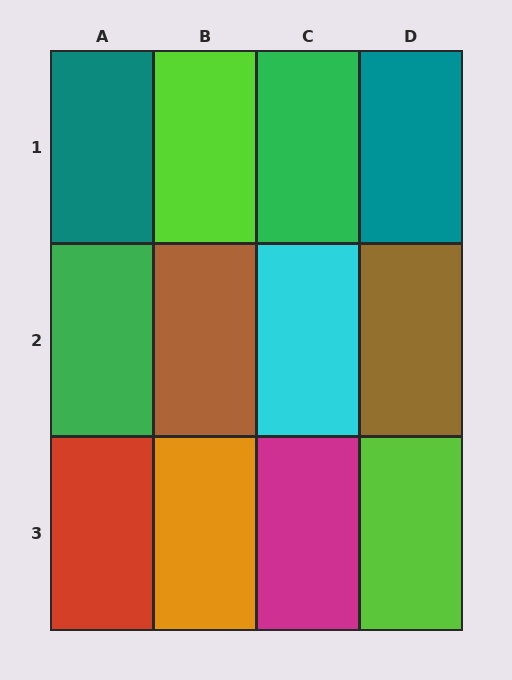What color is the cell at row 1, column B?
Lime.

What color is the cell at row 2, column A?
Green.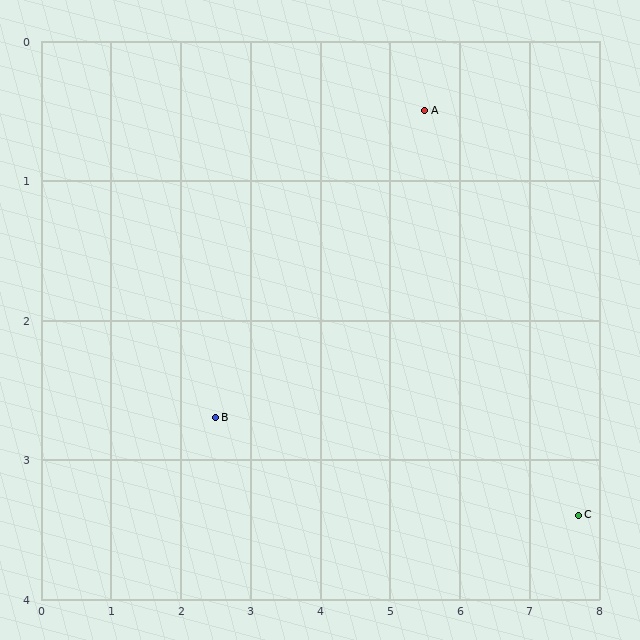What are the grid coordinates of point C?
Point C is at approximately (7.7, 3.4).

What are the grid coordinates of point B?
Point B is at approximately (2.5, 2.7).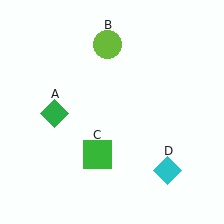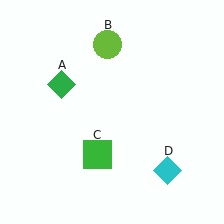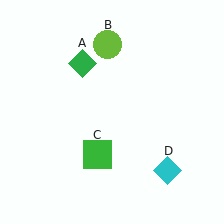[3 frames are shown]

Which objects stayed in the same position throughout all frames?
Lime circle (object B) and green square (object C) and cyan diamond (object D) remained stationary.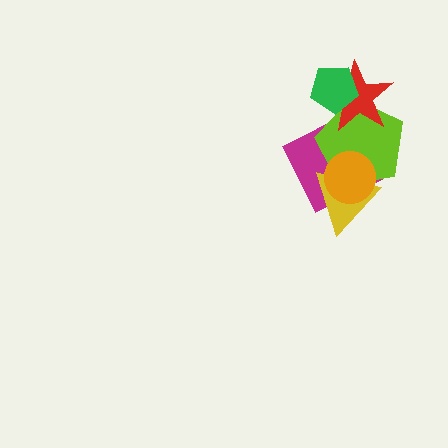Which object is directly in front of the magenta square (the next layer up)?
The yellow triangle is directly in front of the magenta square.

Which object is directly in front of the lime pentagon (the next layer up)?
The orange circle is directly in front of the lime pentagon.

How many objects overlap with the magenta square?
3 objects overlap with the magenta square.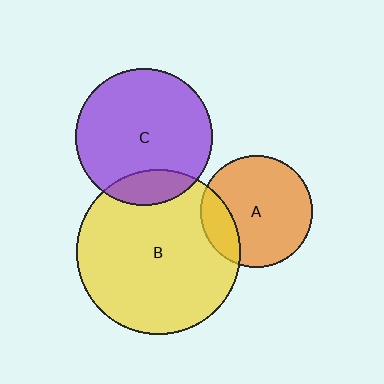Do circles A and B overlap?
Yes.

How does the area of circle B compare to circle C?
Approximately 1.4 times.